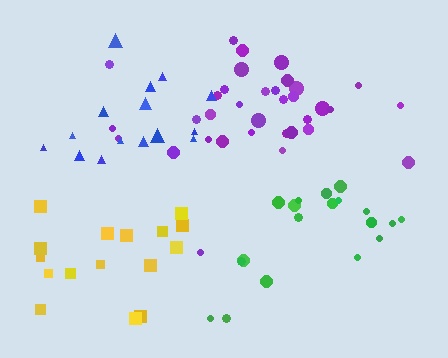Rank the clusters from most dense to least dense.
blue, purple, green, yellow.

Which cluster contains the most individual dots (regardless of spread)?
Purple (34).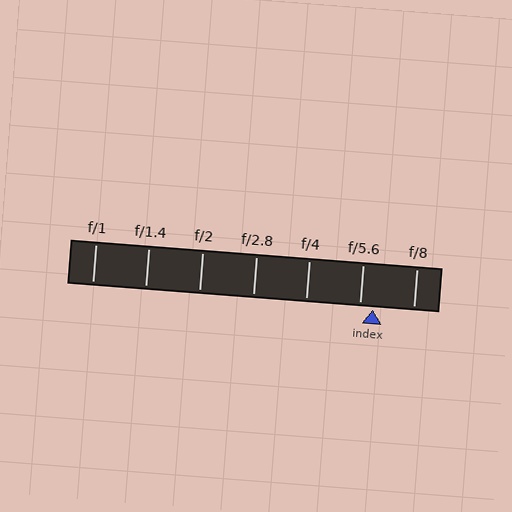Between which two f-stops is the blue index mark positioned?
The index mark is between f/5.6 and f/8.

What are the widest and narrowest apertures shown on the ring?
The widest aperture shown is f/1 and the narrowest is f/8.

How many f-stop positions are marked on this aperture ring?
There are 7 f-stop positions marked.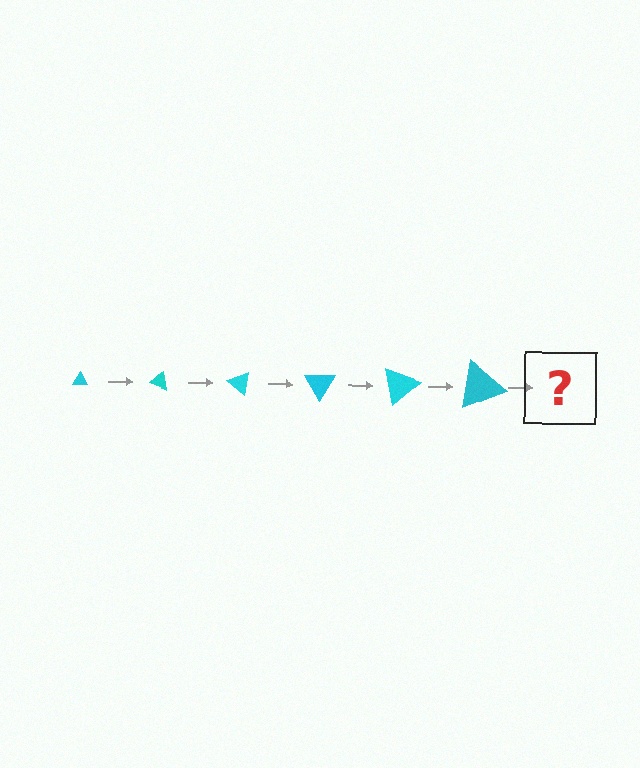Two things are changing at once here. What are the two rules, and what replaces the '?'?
The two rules are that the triangle grows larger each step and it rotates 20 degrees each step. The '?' should be a triangle, larger than the previous one and rotated 120 degrees from the start.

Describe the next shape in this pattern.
It should be a triangle, larger than the previous one and rotated 120 degrees from the start.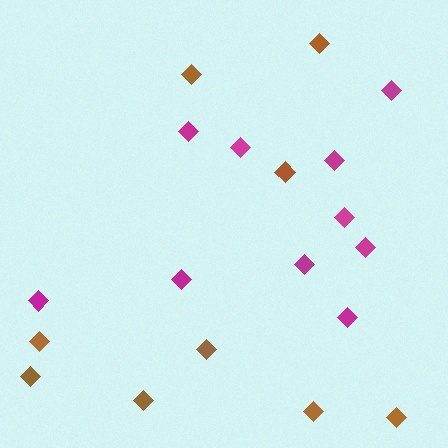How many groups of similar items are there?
There are 2 groups: one group of magenta diamonds (10) and one group of brown diamonds (9).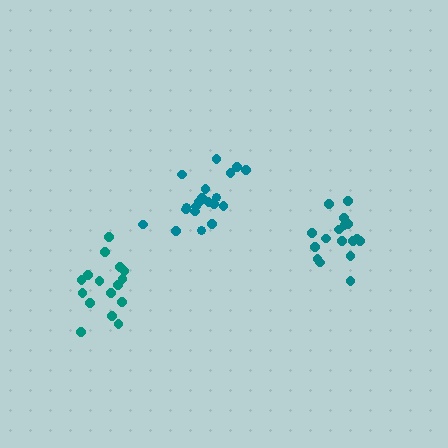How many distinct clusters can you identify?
There are 3 distinct clusters.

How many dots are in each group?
Group 1: 20 dots, Group 2: 17 dots, Group 3: 16 dots (53 total).